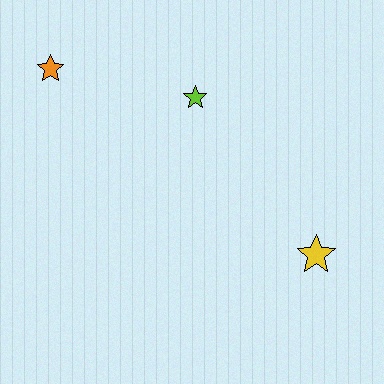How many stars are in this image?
There are 3 stars.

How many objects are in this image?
There are 3 objects.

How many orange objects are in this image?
There is 1 orange object.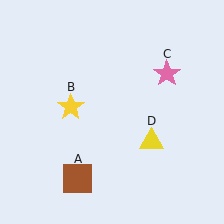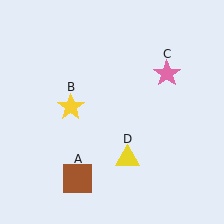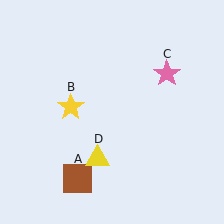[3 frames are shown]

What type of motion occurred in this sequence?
The yellow triangle (object D) rotated clockwise around the center of the scene.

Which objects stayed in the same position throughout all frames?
Brown square (object A) and yellow star (object B) and pink star (object C) remained stationary.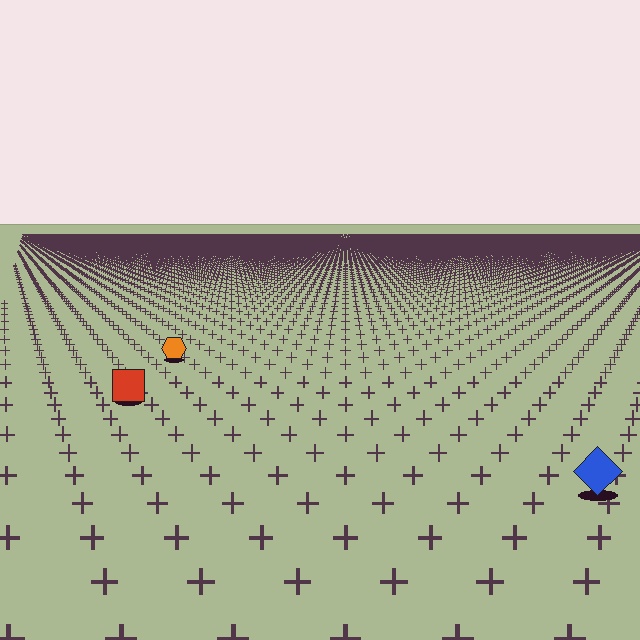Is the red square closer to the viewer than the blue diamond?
No. The blue diamond is closer — you can tell from the texture gradient: the ground texture is coarser near it.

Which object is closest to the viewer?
The blue diamond is closest. The texture marks near it are larger and more spread out.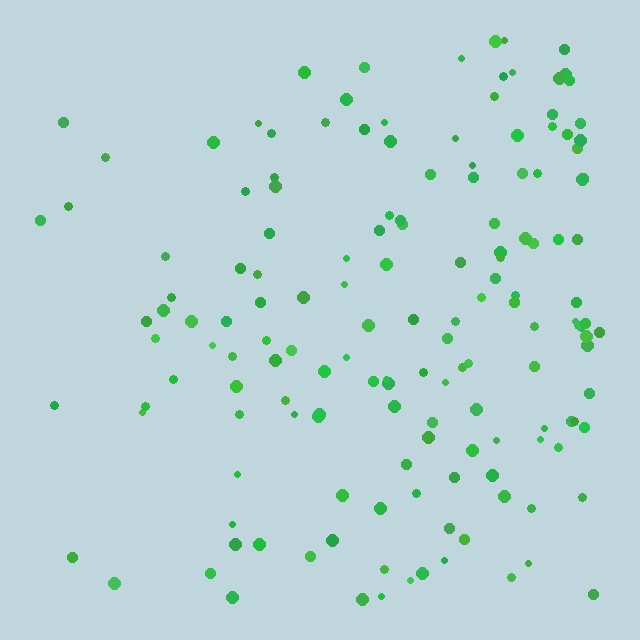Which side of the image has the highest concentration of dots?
The right.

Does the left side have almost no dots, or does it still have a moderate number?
Still a moderate number, just noticeably fewer than the right.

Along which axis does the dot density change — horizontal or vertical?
Horizontal.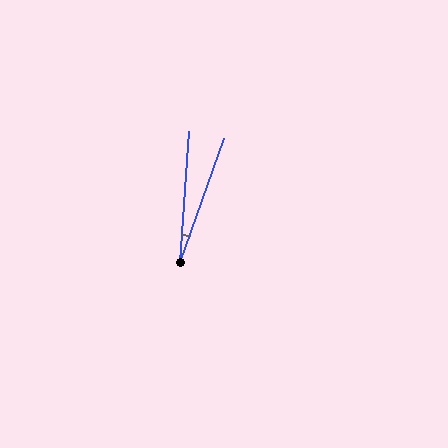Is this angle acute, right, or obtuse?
It is acute.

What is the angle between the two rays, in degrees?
Approximately 16 degrees.